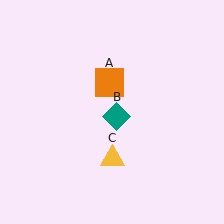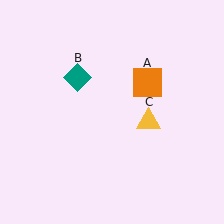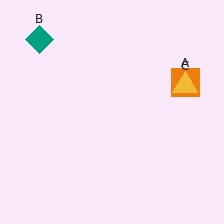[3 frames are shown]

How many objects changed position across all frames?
3 objects changed position: orange square (object A), teal diamond (object B), yellow triangle (object C).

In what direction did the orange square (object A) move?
The orange square (object A) moved right.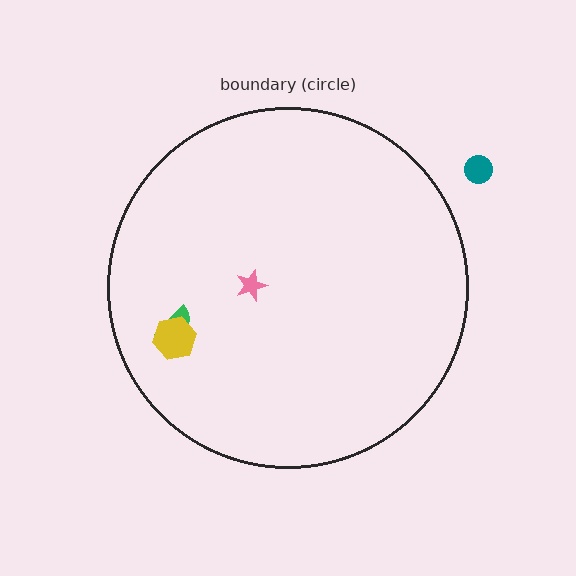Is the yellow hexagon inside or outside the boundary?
Inside.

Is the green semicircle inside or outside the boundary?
Inside.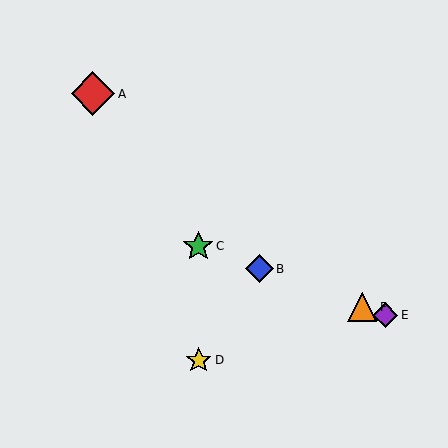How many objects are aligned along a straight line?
4 objects (B, C, E, F) are aligned along a straight line.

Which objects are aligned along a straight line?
Objects B, C, E, F are aligned along a straight line.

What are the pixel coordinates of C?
Object C is at (198, 246).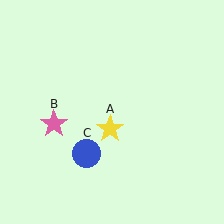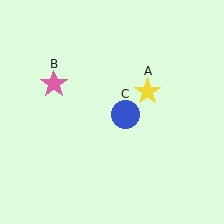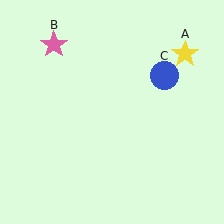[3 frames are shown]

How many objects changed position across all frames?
3 objects changed position: yellow star (object A), pink star (object B), blue circle (object C).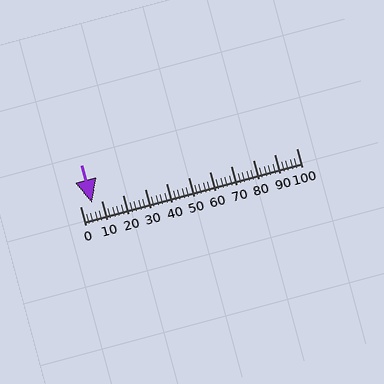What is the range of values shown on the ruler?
The ruler shows values from 0 to 100.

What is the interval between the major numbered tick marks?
The major tick marks are spaced 10 units apart.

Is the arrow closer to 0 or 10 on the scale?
The arrow is closer to 10.